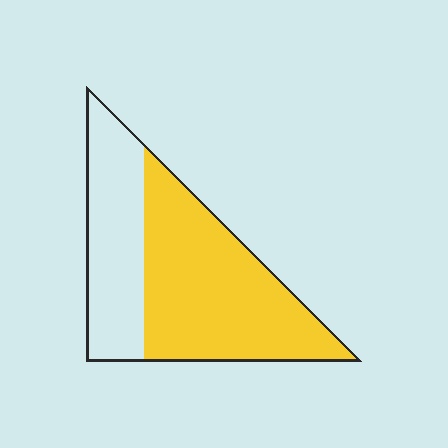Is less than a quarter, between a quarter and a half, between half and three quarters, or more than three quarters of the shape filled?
Between half and three quarters.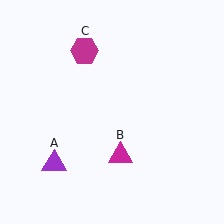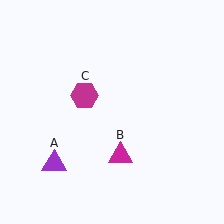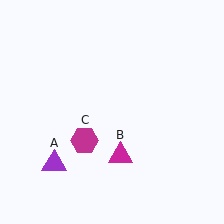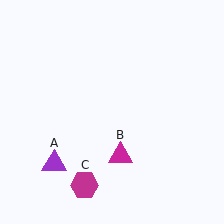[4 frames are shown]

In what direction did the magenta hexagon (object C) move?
The magenta hexagon (object C) moved down.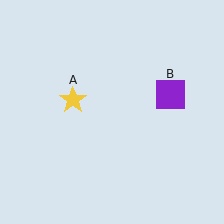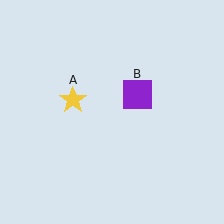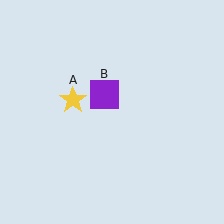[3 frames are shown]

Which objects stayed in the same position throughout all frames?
Yellow star (object A) remained stationary.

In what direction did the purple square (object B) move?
The purple square (object B) moved left.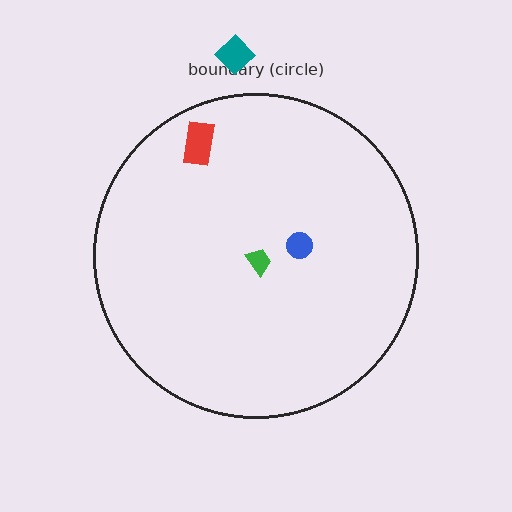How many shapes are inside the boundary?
3 inside, 1 outside.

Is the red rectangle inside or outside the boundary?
Inside.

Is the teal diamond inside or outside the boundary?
Outside.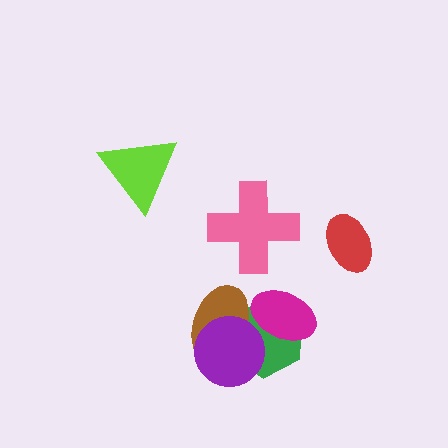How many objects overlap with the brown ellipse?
3 objects overlap with the brown ellipse.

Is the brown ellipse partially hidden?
Yes, it is partially covered by another shape.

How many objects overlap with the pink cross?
0 objects overlap with the pink cross.